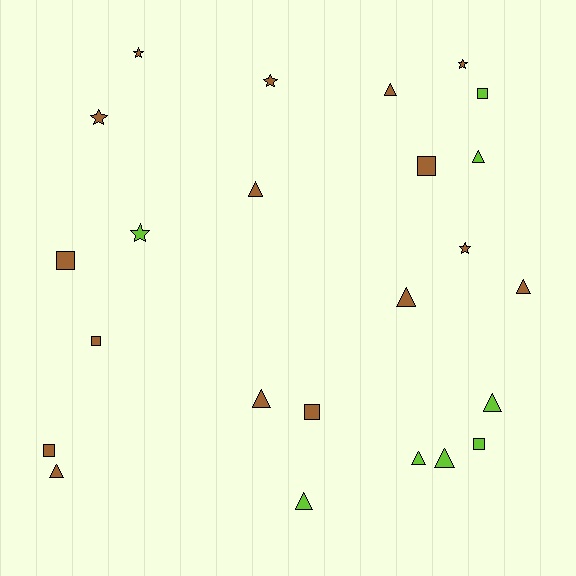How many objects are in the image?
There are 24 objects.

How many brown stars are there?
There are 5 brown stars.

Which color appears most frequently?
Brown, with 16 objects.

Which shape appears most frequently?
Triangle, with 11 objects.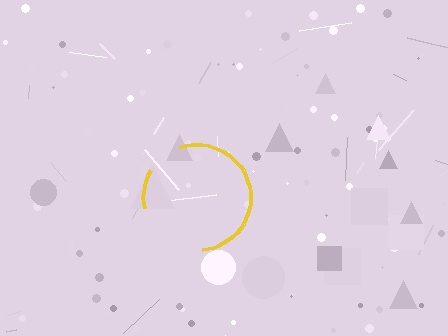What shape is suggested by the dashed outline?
The dashed outline suggests a circle.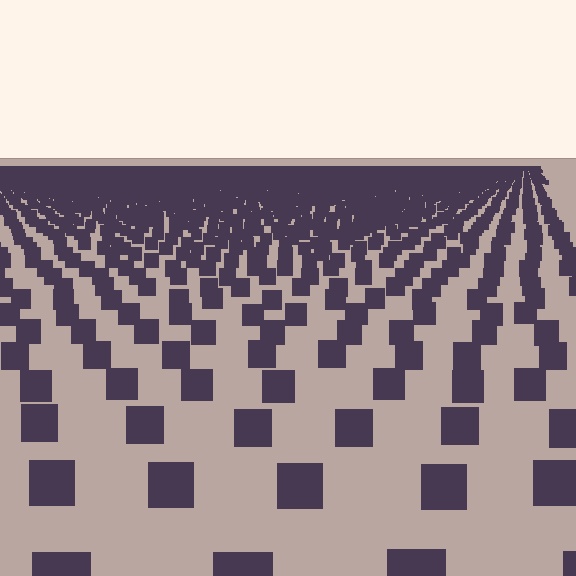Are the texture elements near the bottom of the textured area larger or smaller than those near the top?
Larger. Near the bottom, elements are closer to the viewer and appear at a bigger on-screen size.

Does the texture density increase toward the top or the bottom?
Density increases toward the top.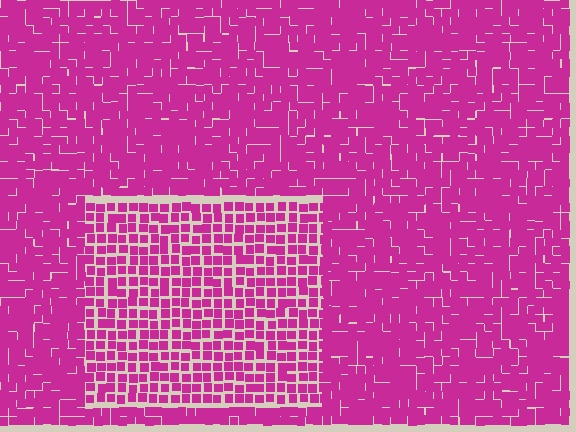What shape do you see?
I see a rectangle.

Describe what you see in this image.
The image contains small magenta elements arranged at two different densities. A rectangle-shaped region is visible where the elements are less densely packed than the surrounding area.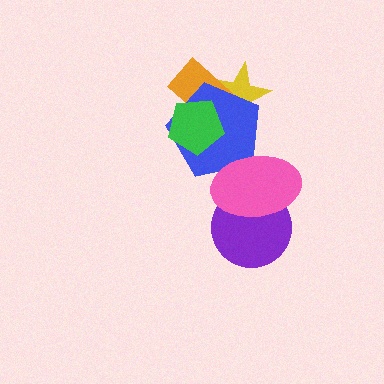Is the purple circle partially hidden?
Yes, it is partially covered by another shape.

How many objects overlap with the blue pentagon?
4 objects overlap with the blue pentagon.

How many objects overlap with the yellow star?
3 objects overlap with the yellow star.